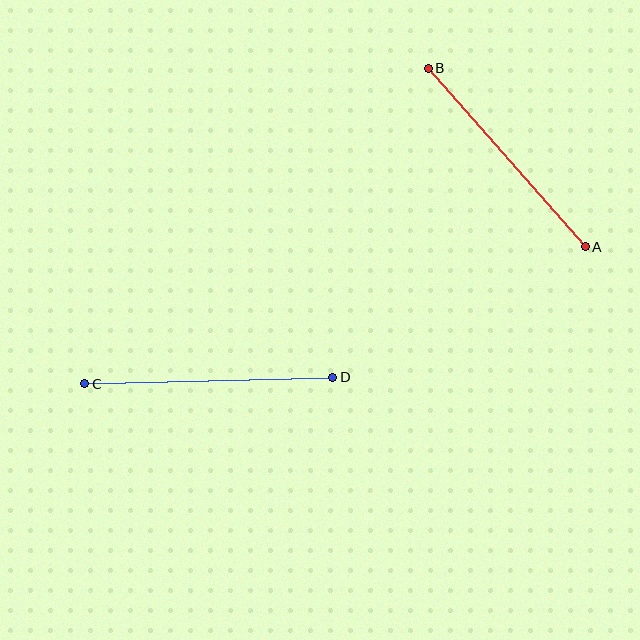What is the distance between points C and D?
The distance is approximately 248 pixels.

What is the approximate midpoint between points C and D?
The midpoint is at approximately (209, 380) pixels.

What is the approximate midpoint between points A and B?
The midpoint is at approximately (507, 157) pixels.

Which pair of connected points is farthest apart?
Points C and D are farthest apart.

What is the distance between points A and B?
The distance is approximately 238 pixels.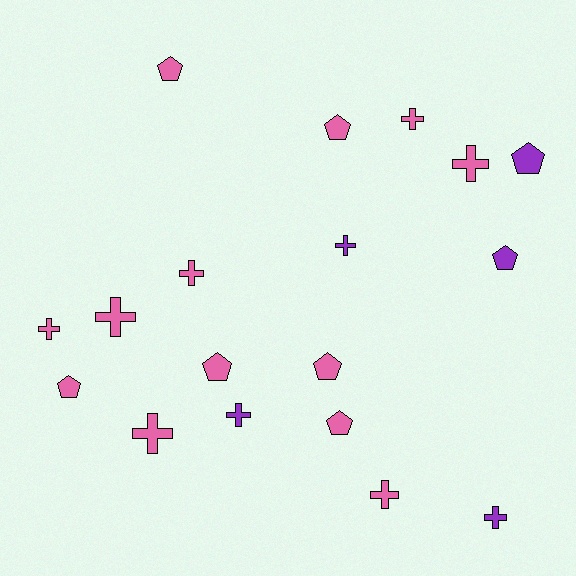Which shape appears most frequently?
Cross, with 10 objects.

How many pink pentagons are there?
There are 6 pink pentagons.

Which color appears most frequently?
Pink, with 13 objects.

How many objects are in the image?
There are 18 objects.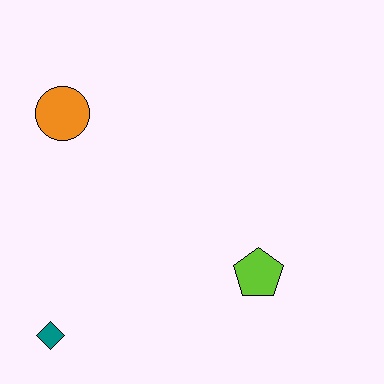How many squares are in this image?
There are no squares.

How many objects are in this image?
There are 3 objects.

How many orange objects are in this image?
There is 1 orange object.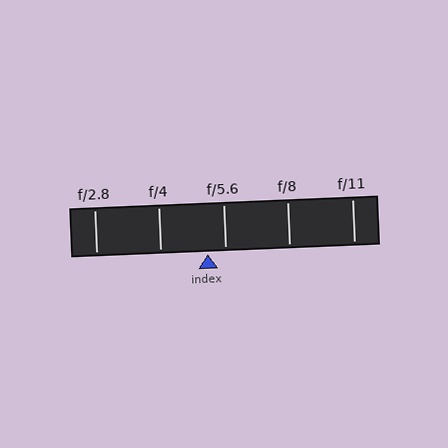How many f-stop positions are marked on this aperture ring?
There are 5 f-stop positions marked.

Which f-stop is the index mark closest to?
The index mark is closest to f/5.6.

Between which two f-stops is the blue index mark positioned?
The index mark is between f/4 and f/5.6.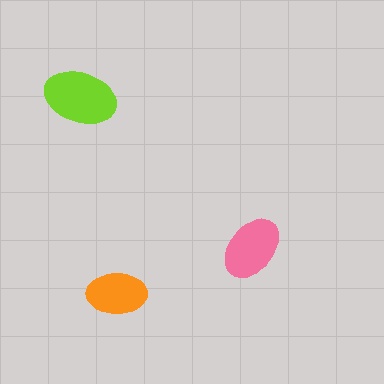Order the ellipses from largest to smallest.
the lime one, the pink one, the orange one.